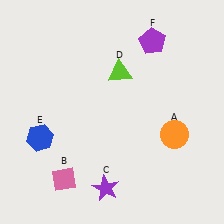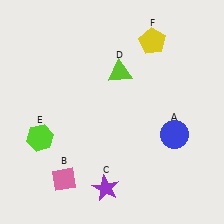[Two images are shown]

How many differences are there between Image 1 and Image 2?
There are 3 differences between the two images.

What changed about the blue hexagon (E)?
In Image 1, E is blue. In Image 2, it changed to lime.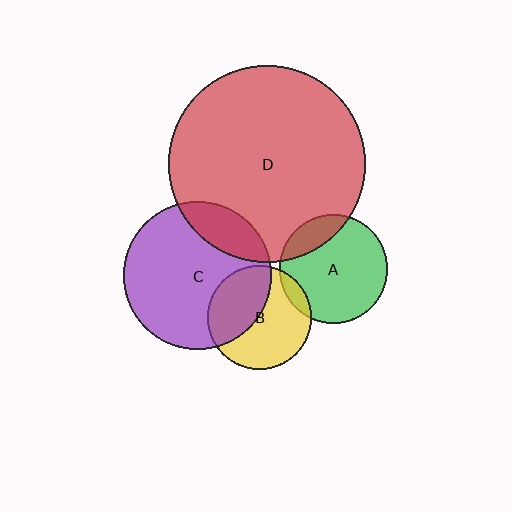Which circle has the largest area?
Circle D (red).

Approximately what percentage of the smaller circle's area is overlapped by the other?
Approximately 20%.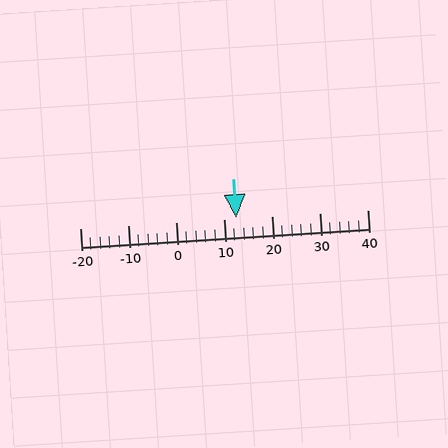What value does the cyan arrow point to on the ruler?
The cyan arrow points to approximately 12.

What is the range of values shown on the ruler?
The ruler shows values from -20 to 40.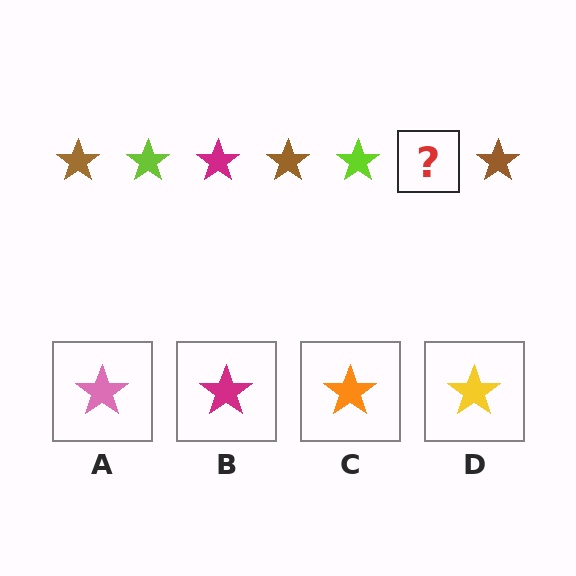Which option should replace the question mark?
Option B.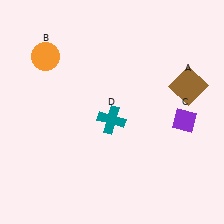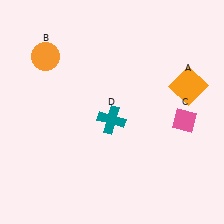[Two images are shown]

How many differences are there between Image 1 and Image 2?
There are 2 differences between the two images.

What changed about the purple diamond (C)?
In Image 1, C is purple. In Image 2, it changed to pink.